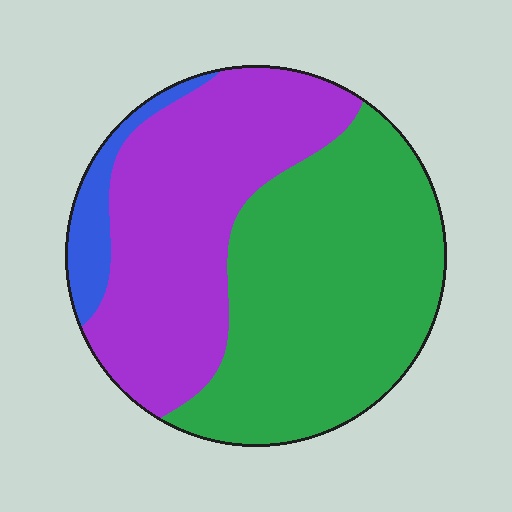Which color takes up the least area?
Blue, at roughly 5%.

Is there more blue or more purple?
Purple.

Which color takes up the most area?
Green, at roughly 50%.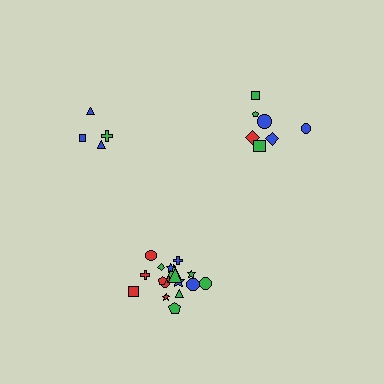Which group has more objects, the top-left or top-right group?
The top-right group.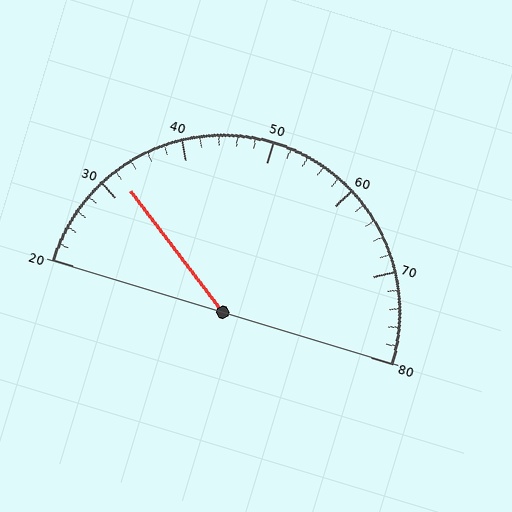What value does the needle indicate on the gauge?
The needle indicates approximately 32.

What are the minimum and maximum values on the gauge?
The gauge ranges from 20 to 80.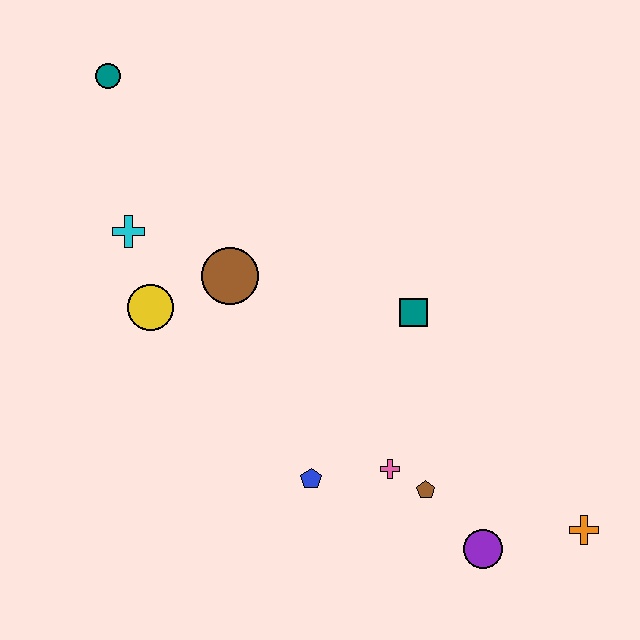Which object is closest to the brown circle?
The yellow circle is closest to the brown circle.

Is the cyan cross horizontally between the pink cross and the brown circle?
No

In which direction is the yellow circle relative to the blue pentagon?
The yellow circle is above the blue pentagon.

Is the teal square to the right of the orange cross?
No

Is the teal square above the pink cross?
Yes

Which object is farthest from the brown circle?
The orange cross is farthest from the brown circle.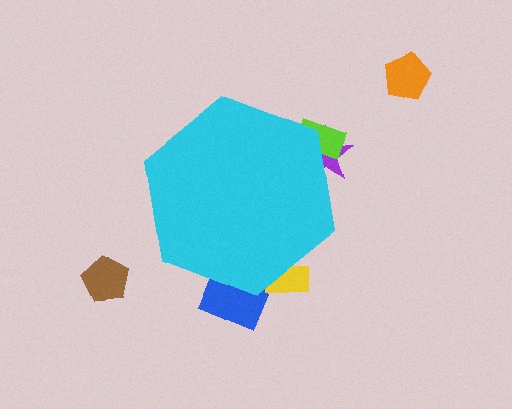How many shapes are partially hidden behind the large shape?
4 shapes are partially hidden.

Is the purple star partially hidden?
Yes, the purple star is partially hidden behind the cyan hexagon.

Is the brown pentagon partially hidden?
No, the brown pentagon is fully visible.